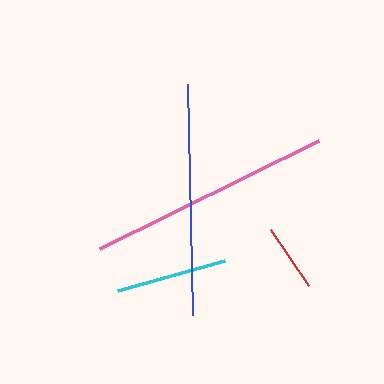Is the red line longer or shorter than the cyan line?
The cyan line is longer than the red line.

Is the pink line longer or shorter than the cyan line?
The pink line is longer than the cyan line.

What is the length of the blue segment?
The blue segment is approximately 231 pixels long.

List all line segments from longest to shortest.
From longest to shortest: pink, blue, cyan, red.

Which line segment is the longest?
The pink line is the longest at approximately 244 pixels.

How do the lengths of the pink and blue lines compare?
The pink and blue lines are approximately the same length.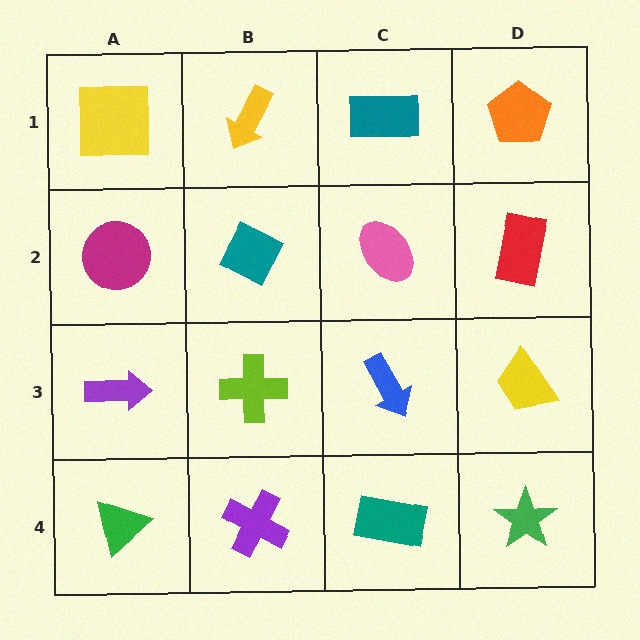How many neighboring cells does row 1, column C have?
3.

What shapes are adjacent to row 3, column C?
A pink ellipse (row 2, column C), a teal rectangle (row 4, column C), a lime cross (row 3, column B), a yellow trapezoid (row 3, column D).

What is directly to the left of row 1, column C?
A yellow arrow.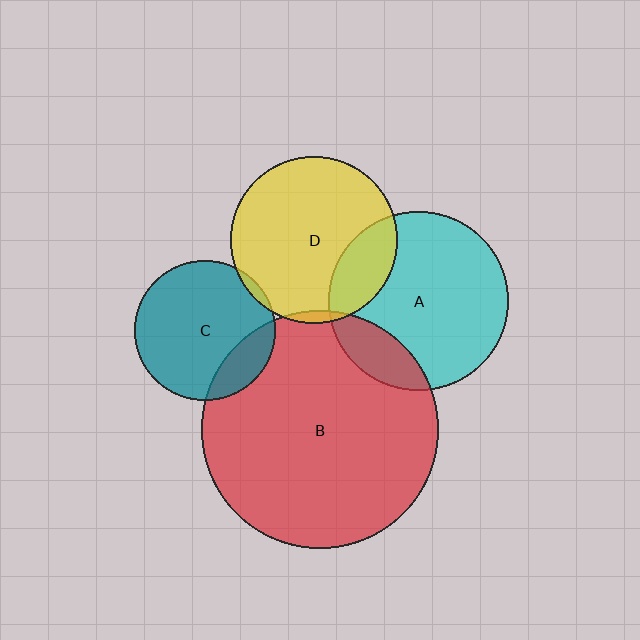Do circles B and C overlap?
Yes.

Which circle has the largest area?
Circle B (red).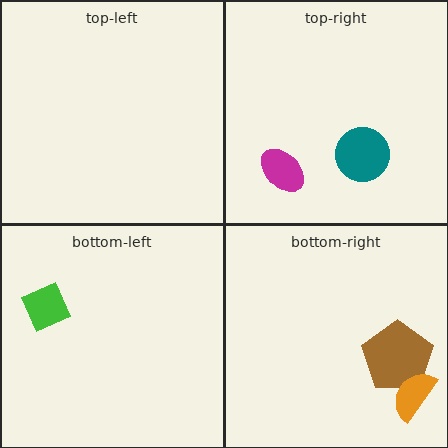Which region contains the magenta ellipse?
The top-right region.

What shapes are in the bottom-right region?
The brown pentagon, the orange semicircle.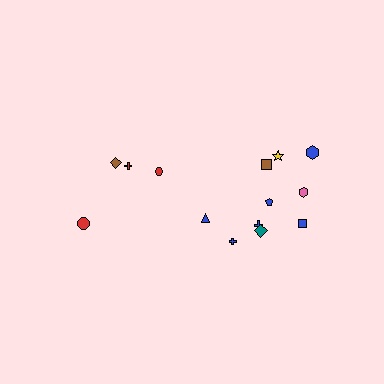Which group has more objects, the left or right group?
The right group.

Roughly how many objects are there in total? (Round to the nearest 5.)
Roughly 15 objects in total.